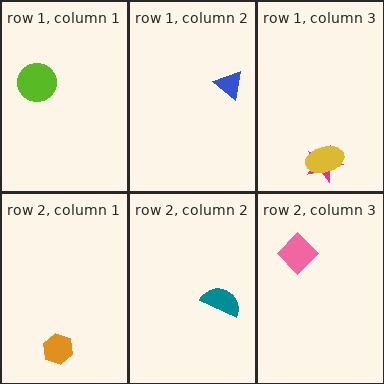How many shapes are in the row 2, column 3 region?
1.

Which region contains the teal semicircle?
The row 2, column 2 region.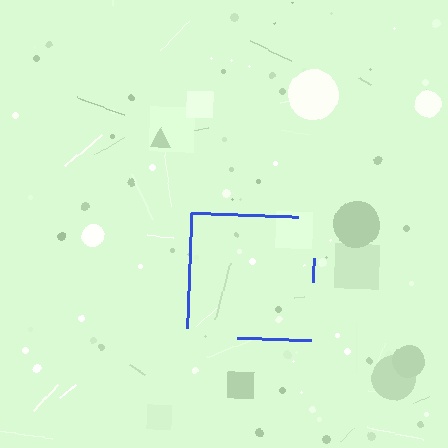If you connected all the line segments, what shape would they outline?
They would outline a square.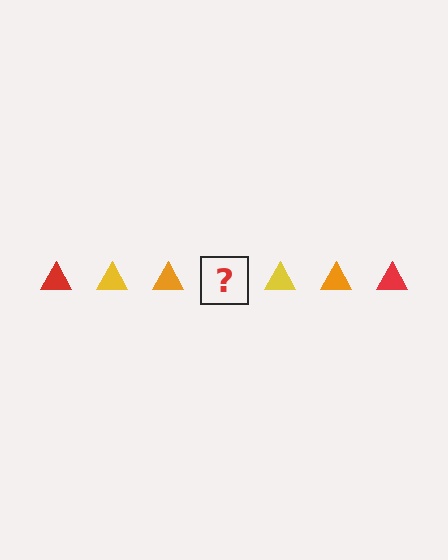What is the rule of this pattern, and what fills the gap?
The rule is that the pattern cycles through red, yellow, orange triangles. The gap should be filled with a red triangle.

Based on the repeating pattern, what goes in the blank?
The blank should be a red triangle.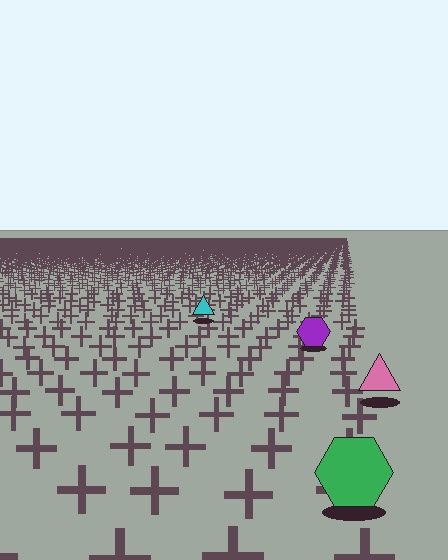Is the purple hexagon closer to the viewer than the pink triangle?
No. The pink triangle is closer — you can tell from the texture gradient: the ground texture is coarser near it.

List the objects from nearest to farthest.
From nearest to farthest: the green hexagon, the pink triangle, the purple hexagon, the cyan triangle.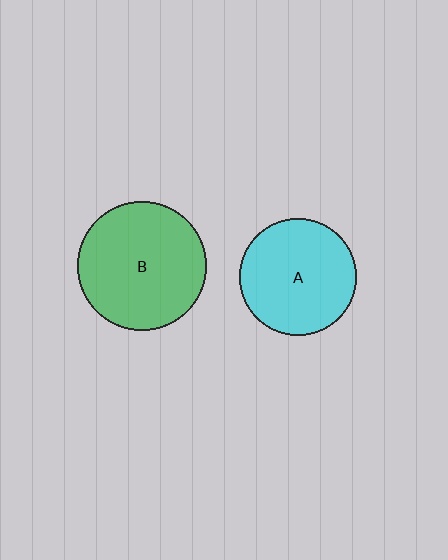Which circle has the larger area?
Circle B (green).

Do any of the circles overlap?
No, none of the circles overlap.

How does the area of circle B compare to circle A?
Approximately 1.2 times.